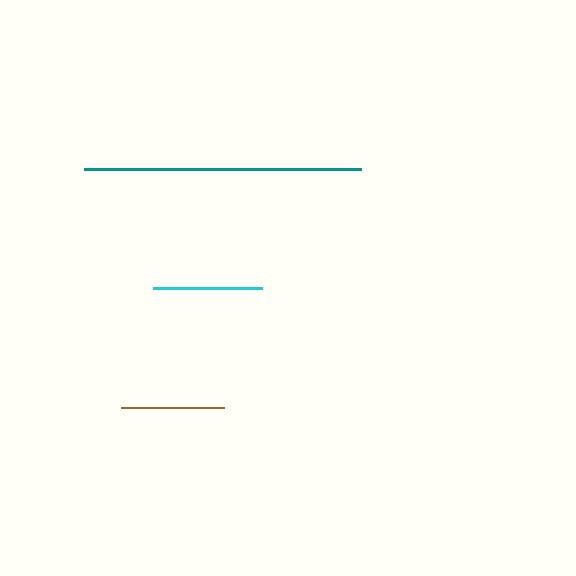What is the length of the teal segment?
The teal segment is approximately 277 pixels long.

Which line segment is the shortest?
The brown line is the shortest at approximately 103 pixels.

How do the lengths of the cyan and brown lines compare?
The cyan and brown lines are approximately the same length.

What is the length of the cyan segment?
The cyan segment is approximately 109 pixels long.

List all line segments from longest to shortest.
From longest to shortest: teal, cyan, brown.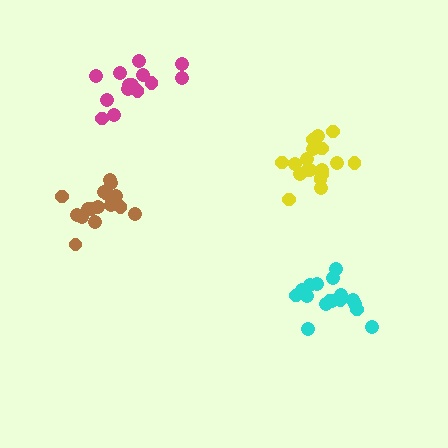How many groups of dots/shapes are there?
There are 4 groups.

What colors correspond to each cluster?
The clusters are colored: magenta, yellow, brown, cyan.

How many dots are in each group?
Group 1: 14 dots, Group 2: 18 dots, Group 3: 17 dots, Group 4: 17 dots (66 total).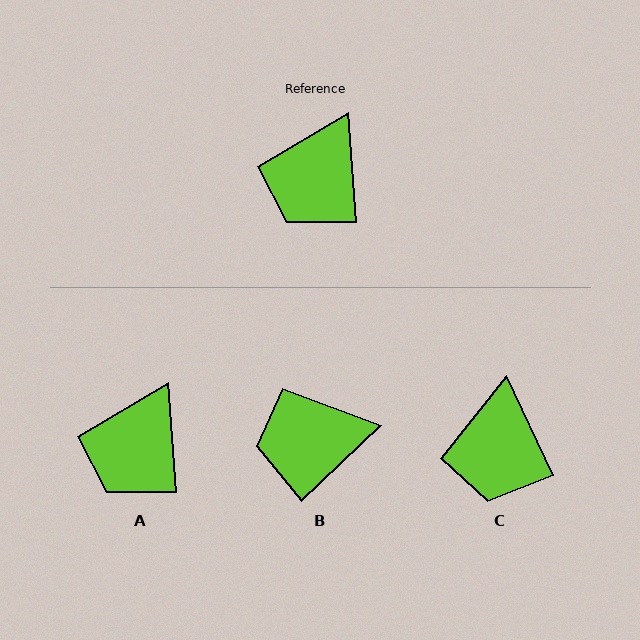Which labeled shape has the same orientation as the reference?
A.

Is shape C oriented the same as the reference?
No, it is off by about 21 degrees.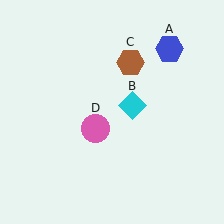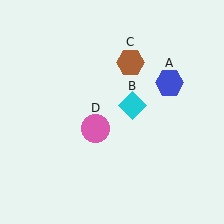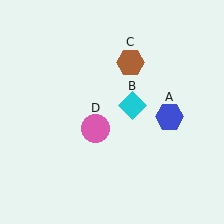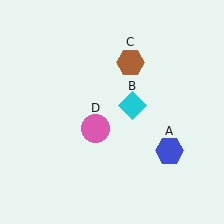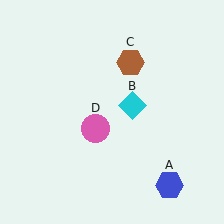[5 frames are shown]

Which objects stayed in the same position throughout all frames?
Cyan diamond (object B) and brown hexagon (object C) and pink circle (object D) remained stationary.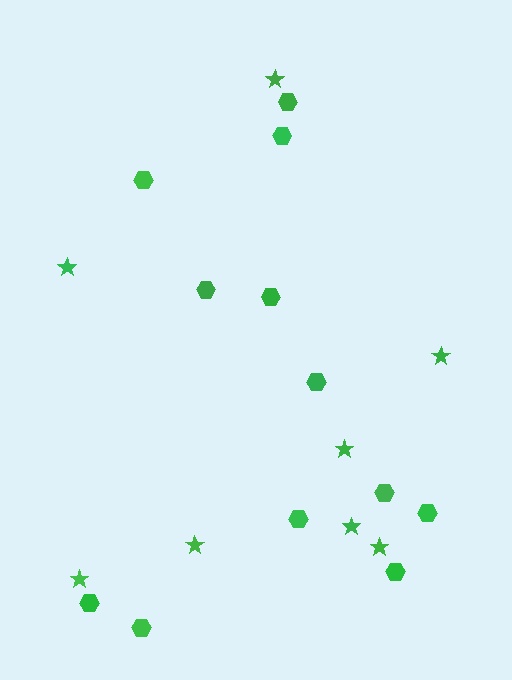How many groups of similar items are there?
There are 2 groups: one group of stars (8) and one group of hexagons (12).